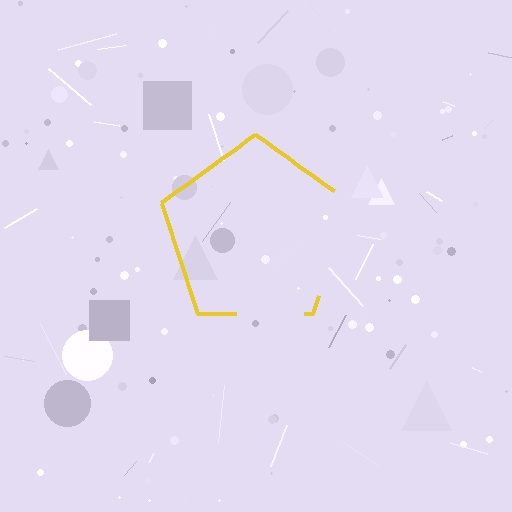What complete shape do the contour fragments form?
The contour fragments form a pentagon.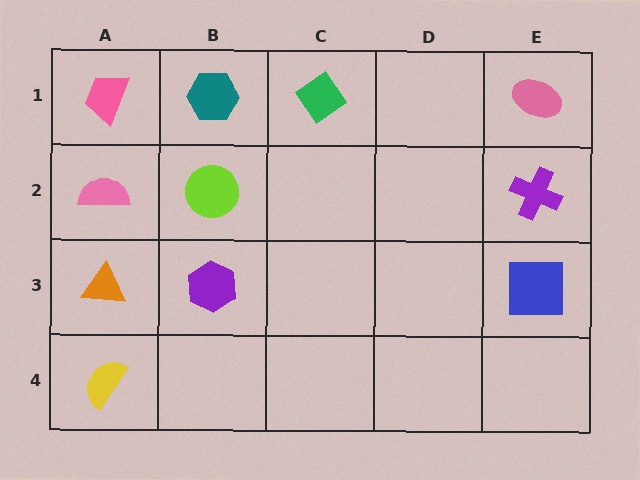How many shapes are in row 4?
1 shape.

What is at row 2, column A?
A pink semicircle.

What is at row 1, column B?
A teal hexagon.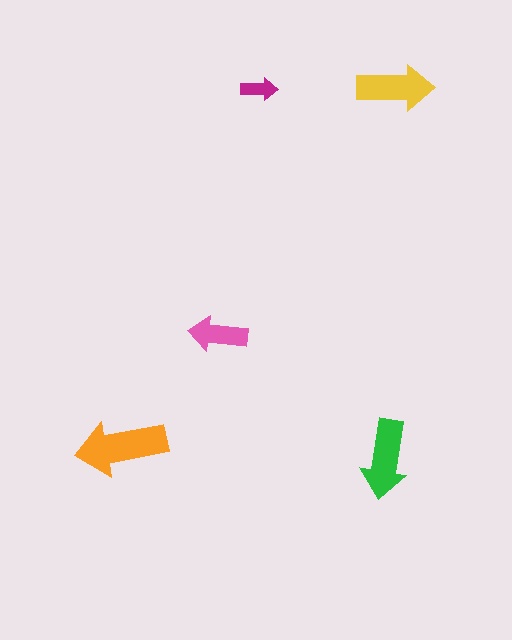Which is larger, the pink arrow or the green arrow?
The green one.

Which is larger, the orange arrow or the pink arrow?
The orange one.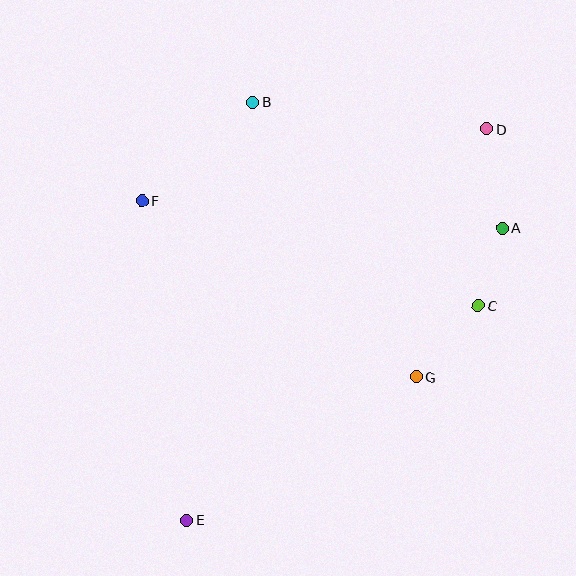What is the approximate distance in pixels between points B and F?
The distance between B and F is approximately 148 pixels.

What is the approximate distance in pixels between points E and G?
The distance between E and G is approximately 271 pixels.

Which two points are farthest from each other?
Points D and E are farthest from each other.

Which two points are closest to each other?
Points A and C are closest to each other.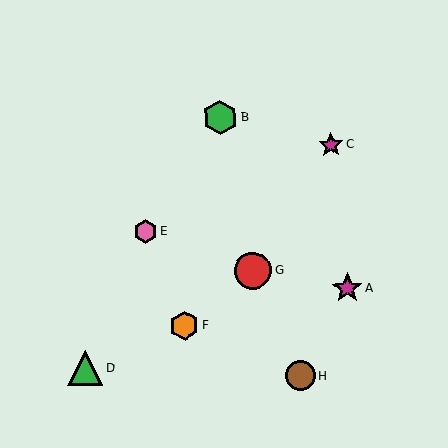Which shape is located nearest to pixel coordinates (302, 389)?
The brown circle (labeled H) at (300, 375) is nearest to that location.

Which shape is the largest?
The red circle (labeled G) is the largest.